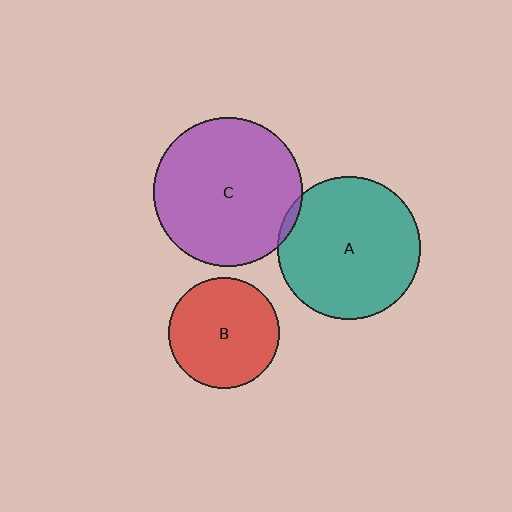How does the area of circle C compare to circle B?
Approximately 1.8 times.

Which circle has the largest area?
Circle C (purple).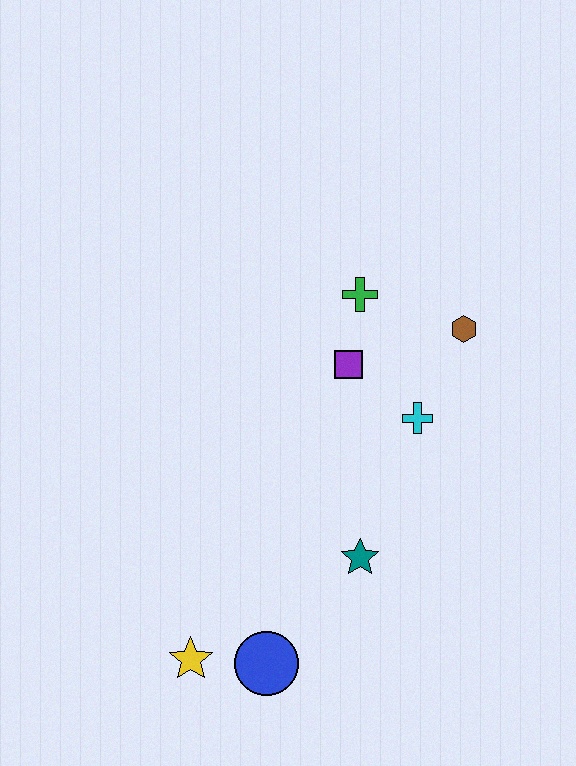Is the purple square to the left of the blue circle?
No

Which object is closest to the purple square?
The green cross is closest to the purple square.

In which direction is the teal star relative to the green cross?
The teal star is below the green cross.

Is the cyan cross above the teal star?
Yes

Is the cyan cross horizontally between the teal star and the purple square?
No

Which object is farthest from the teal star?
The green cross is farthest from the teal star.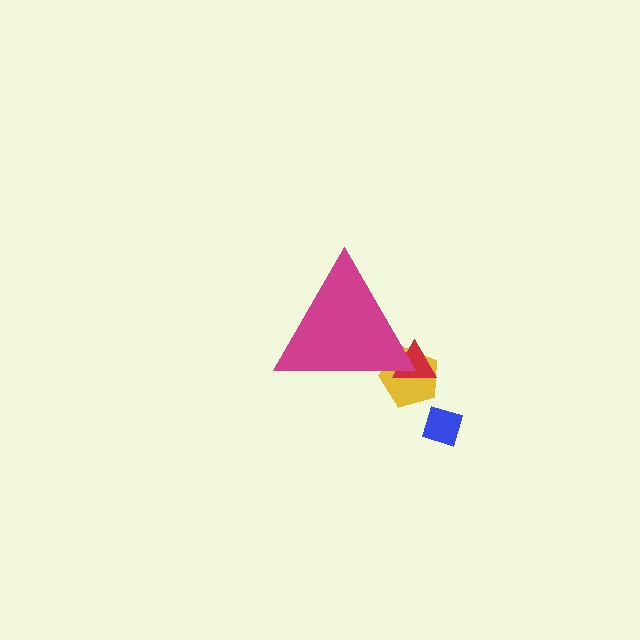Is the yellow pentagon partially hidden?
Yes, the yellow pentagon is partially hidden behind the magenta triangle.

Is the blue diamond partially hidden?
No, the blue diamond is fully visible.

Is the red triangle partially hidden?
Yes, the red triangle is partially hidden behind the magenta triangle.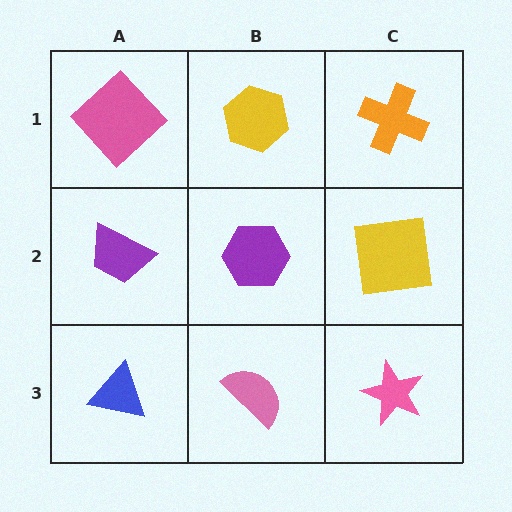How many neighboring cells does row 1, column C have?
2.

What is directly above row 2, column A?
A pink diamond.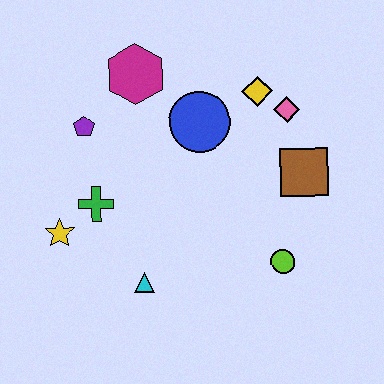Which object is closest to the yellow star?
The green cross is closest to the yellow star.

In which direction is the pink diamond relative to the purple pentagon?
The pink diamond is to the right of the purple pentagon.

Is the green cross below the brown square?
Yes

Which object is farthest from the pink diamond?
The yellow star is farthest from the pink diamond.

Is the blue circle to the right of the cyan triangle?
Yes